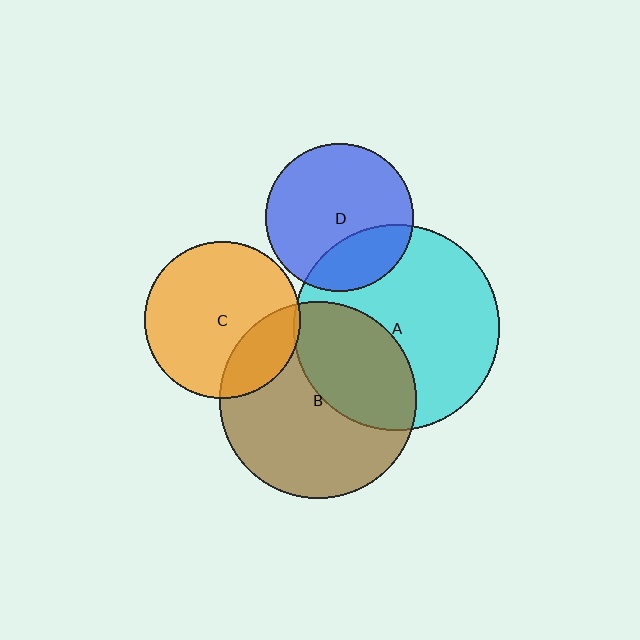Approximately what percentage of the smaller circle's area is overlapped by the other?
Approximately 35%.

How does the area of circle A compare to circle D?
Approximately 1.9 times.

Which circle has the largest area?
Circle A (cyan).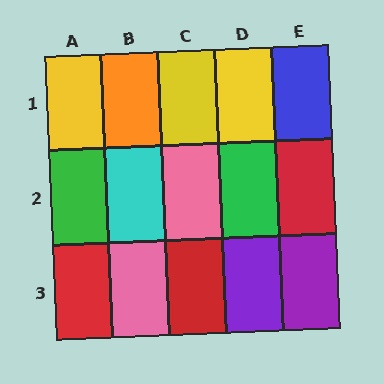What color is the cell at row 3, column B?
Pink.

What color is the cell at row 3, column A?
Red.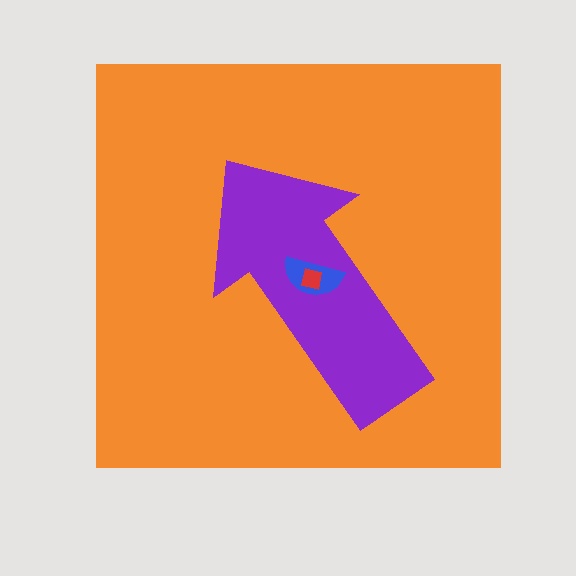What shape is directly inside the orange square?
The purple arrow.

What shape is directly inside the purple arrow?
The blue semicircle.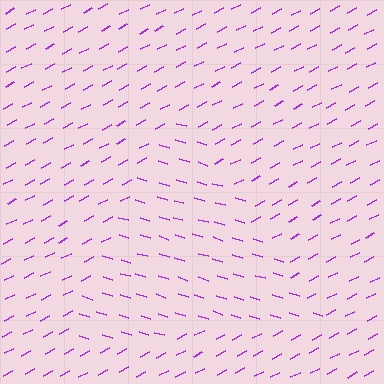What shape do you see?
I see a triangle.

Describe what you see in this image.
The image is filled with small purple line segments. A triangle region in the image has lines oriented differently from the surrounding lines, creating a visible texture boundary.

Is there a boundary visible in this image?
Yes, there is a texture boundary formed by a change in line orientation.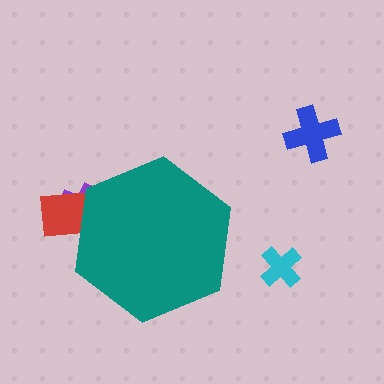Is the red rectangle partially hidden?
Yes, the red rectangle is partially hidden behind the teal hexagon.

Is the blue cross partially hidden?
No, the blue cross is fully visible.